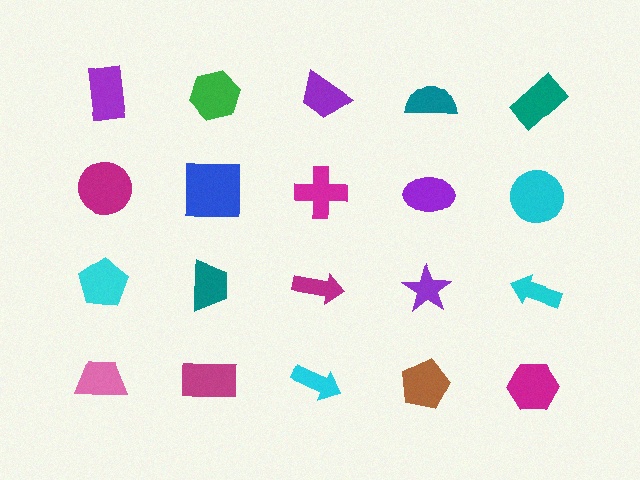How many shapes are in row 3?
5 shapes.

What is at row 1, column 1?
A purple rectangle.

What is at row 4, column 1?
A pink trapezoid.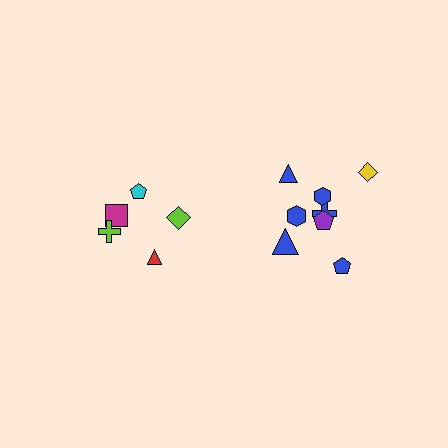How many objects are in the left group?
There are 5 objects.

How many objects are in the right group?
There are 8 objects.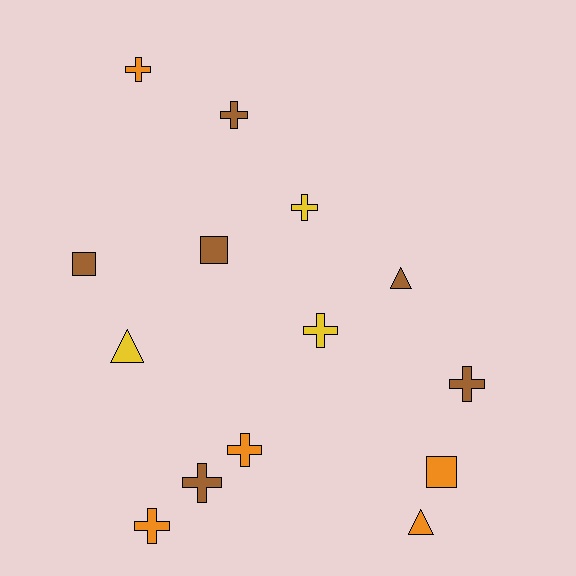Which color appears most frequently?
Brown, with 6 objects.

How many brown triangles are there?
There is 1 brown triangle.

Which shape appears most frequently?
Cross, with 8 objects.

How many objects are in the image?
There are 14 objects.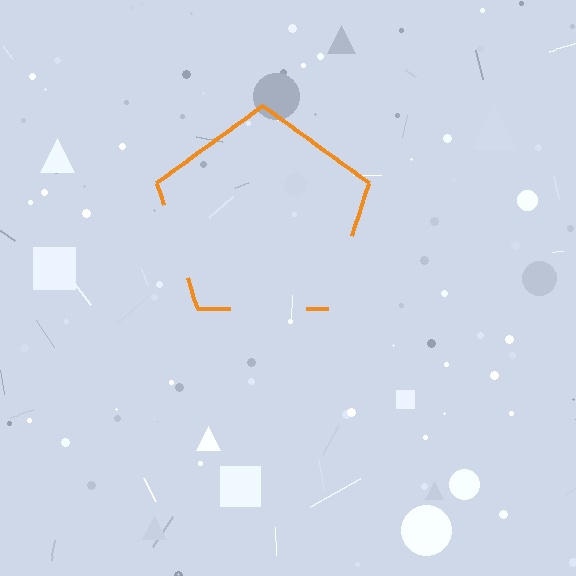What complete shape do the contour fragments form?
The contour fragments form a pentagon.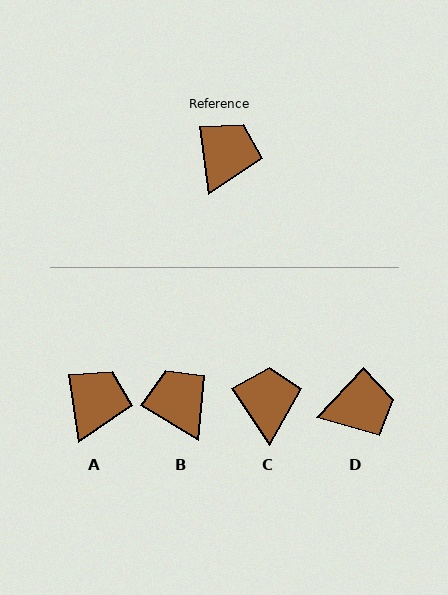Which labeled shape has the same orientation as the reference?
A.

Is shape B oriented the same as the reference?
No, it is off by about 51 degrees.